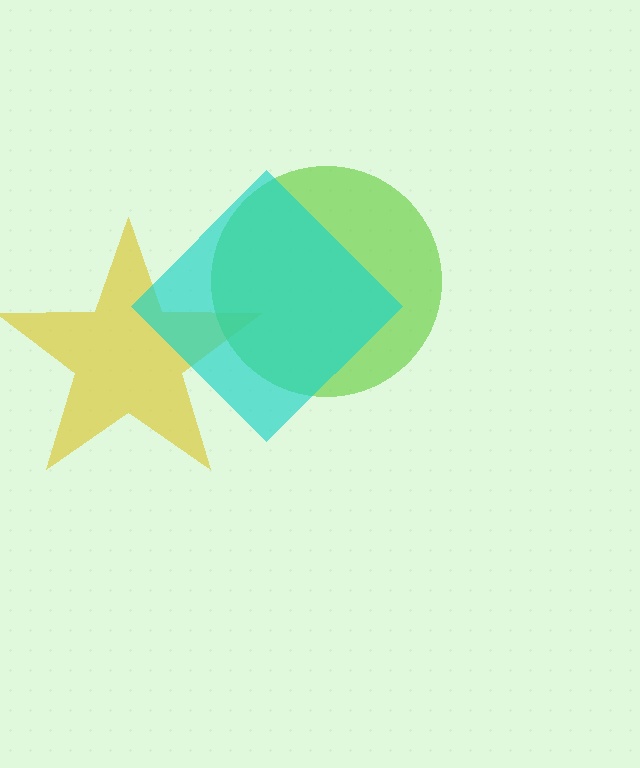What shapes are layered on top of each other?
The layered shapes are: a yellow star, a lime circle, a cyan diamond.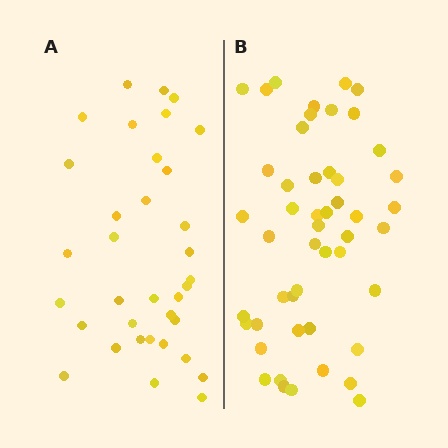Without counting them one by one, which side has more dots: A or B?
Region B (the right region) has more dots.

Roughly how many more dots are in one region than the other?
Region B has approximately 15 more dots than region A.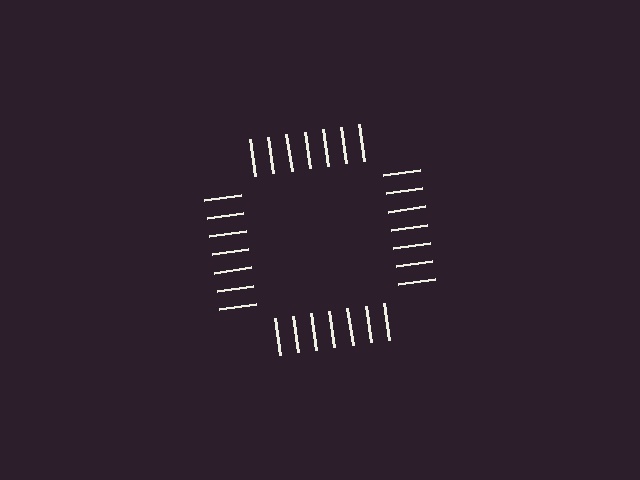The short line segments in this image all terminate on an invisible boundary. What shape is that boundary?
An illusory square — the line segments terminate on its edges but no continuous stroke is drawn.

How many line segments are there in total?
28 — 7 along each of the 4 edges.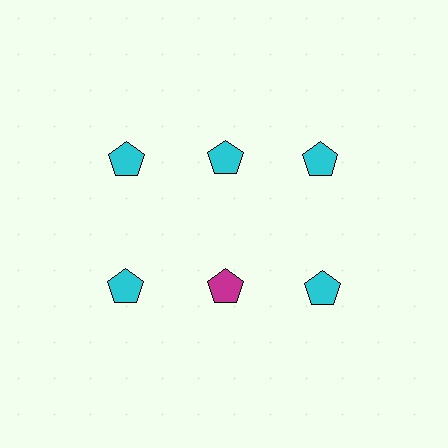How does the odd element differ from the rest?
It has a different color: magenta instead of cyan.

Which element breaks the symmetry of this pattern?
The magenta pentagon in the second row, second from left column breaks the symmetry. All other shapes are cyan pentagons.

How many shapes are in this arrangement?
There are 6 shapes arranged in a grid pattern.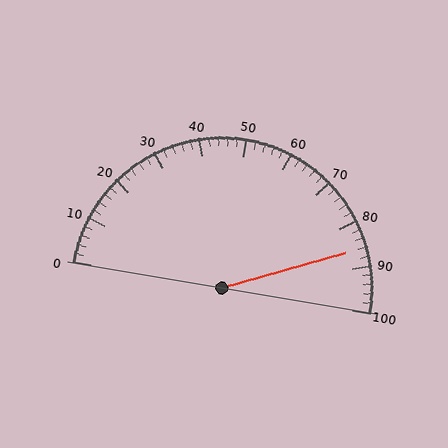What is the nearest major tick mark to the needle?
The nearest major tick mark is 90.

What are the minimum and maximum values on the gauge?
The gauge ranges from 0 to 100.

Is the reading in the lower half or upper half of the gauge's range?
The reading is in the upper half of the range (0 to 100).